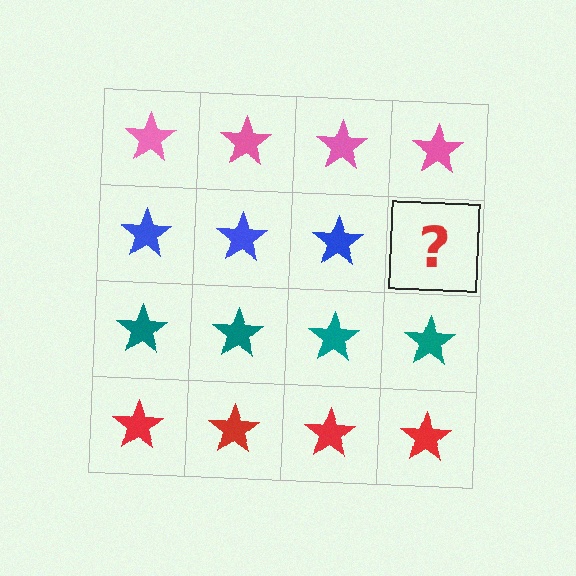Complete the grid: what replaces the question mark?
The question mark should be replaced with a blue star.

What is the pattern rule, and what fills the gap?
The rule is that each row has a consistent color. The gap should be filled with a blue star.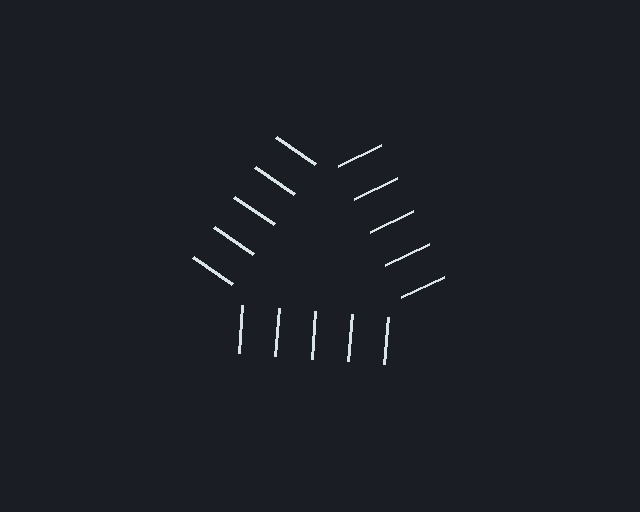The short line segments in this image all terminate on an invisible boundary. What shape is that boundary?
An illusory triangle — the line segments terminate on its edges but no continuous stroke is drawn.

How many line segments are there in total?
15 — 5 along each of the 3 edges.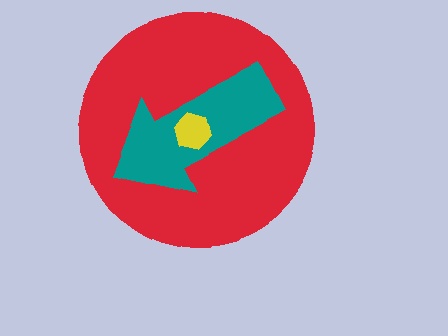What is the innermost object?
The yellow hexagon.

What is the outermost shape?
The red circle.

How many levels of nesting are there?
3.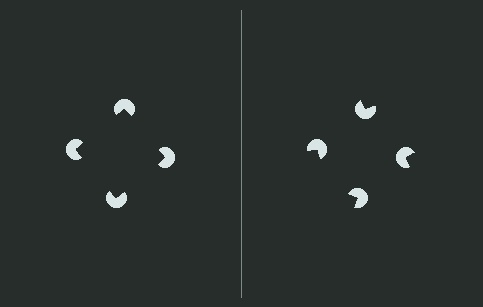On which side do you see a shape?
An illusory square appears on the left side. On the right side the wedge cuts are rotated, so no coherent shape forms.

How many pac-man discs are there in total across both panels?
8 — 4 on each side.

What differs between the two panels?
The pac-man discs are positioned identically on both sides; only the wedge orientations differ. On the left they align to a square; on the right they are misaligned.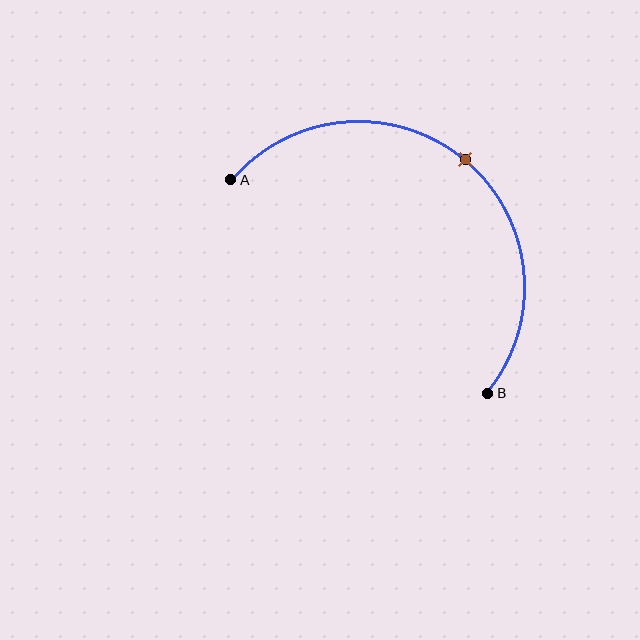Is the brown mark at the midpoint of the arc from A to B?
Yes. The brown mark lies on the arc at equal arc-length from both A and B — it is the arc midpoint.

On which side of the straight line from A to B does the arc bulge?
The arc bulges above and to the right of the straight line connecting A and B.